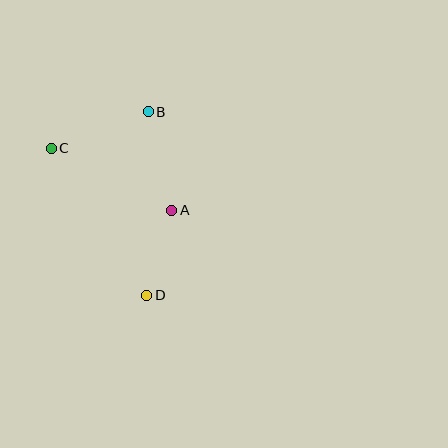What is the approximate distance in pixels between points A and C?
The distance between A and C is approximately 135 pixels.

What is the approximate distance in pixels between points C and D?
The distance between C and D is approximately 175 pixels.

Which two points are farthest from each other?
Points B and D are farthest from each other.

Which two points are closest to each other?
Points A and D are closest to each other.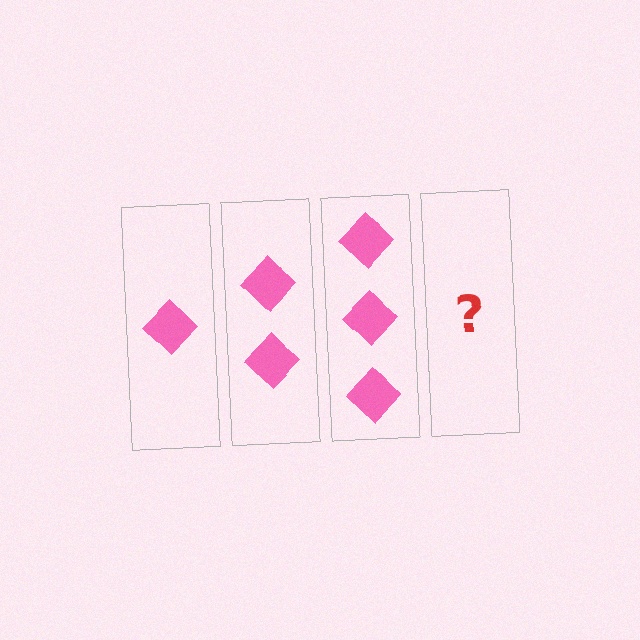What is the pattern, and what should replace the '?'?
The pattern is that each step adds one more diamond. The '?' should be 4 diamonds.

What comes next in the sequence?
The next element should be 4 diamonds.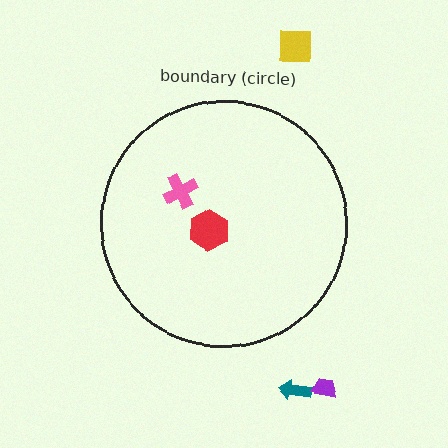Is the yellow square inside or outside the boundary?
Outside.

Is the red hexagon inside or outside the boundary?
Inside.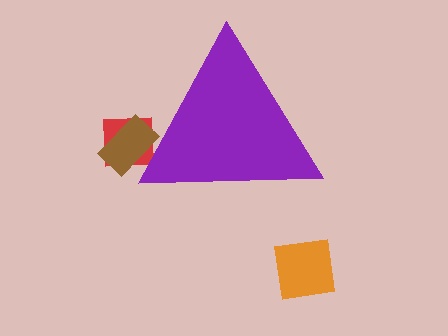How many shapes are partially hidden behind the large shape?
2 shapes are partially hidden.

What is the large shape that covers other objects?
A purple triangle.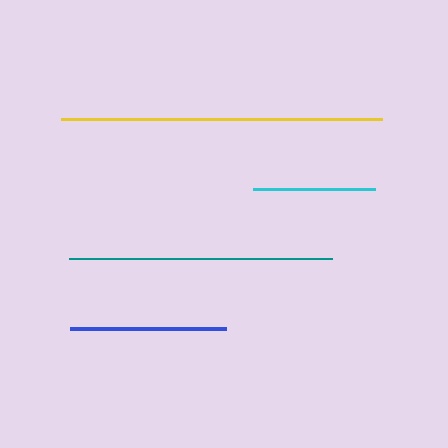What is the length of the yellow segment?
The yellow segment is approximately 322 pixels long.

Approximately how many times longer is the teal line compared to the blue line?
The teal line is approximately 1.7 times the length of the blue line.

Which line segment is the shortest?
The cyan line is the shortest at approximately 122 pixels.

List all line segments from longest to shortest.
From longest to shortest: yellow, teal, blue, cyan.